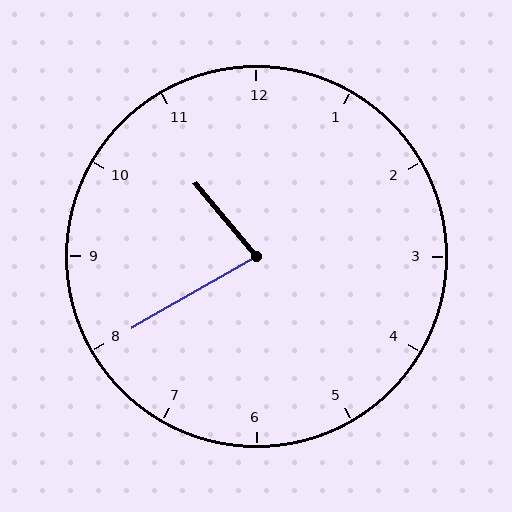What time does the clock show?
10:40.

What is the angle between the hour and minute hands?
Approximately 80 degrees.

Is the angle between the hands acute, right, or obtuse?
It is acute.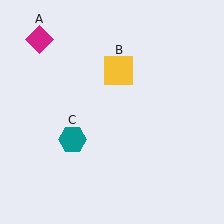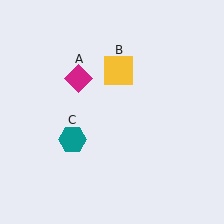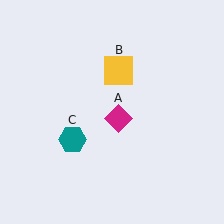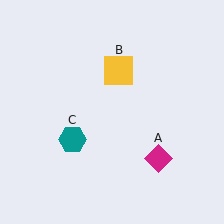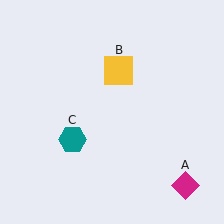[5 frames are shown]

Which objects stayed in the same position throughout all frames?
Yellow square (object B) and teal hexagon (object C) remained stationary.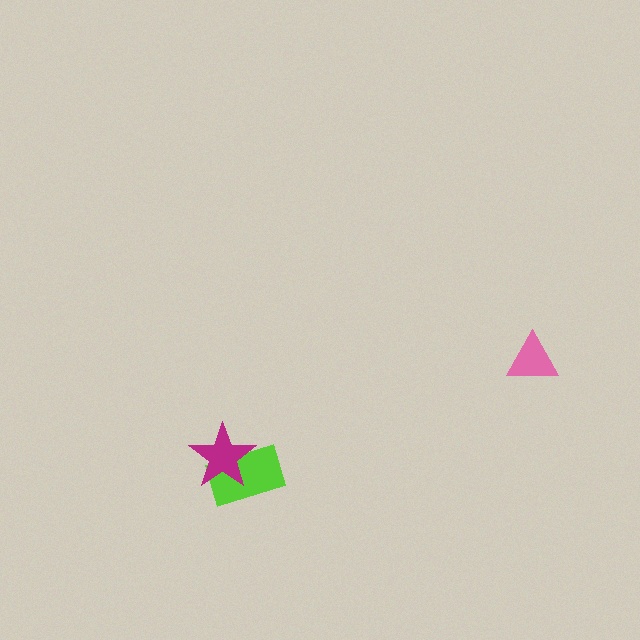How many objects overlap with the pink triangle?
0 objects overlap with the pink triangle.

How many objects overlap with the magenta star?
1 object overlaps with the magenta star.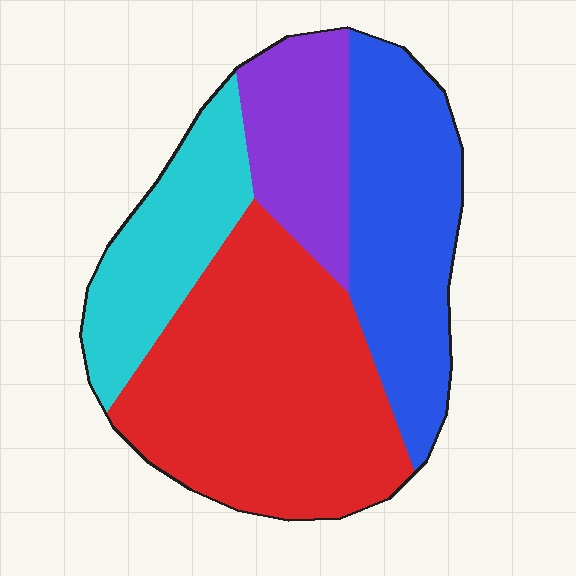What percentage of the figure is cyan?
Cyan covers about 20% of the figure.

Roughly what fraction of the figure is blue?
Blue covers around 25% of the figure.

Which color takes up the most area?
Red, at roughly 40%.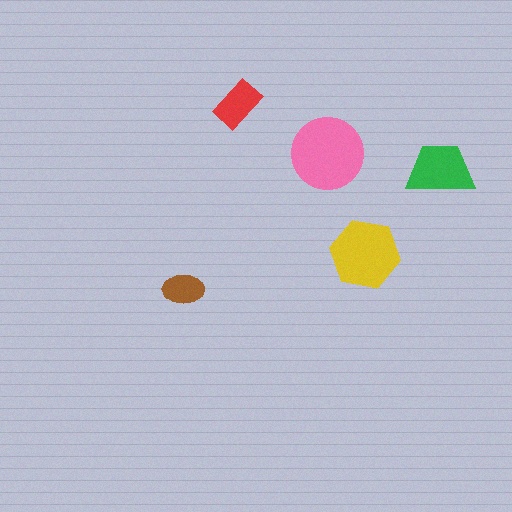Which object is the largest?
The pink circle.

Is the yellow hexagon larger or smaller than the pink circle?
Smaller.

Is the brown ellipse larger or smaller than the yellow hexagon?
Smaller.